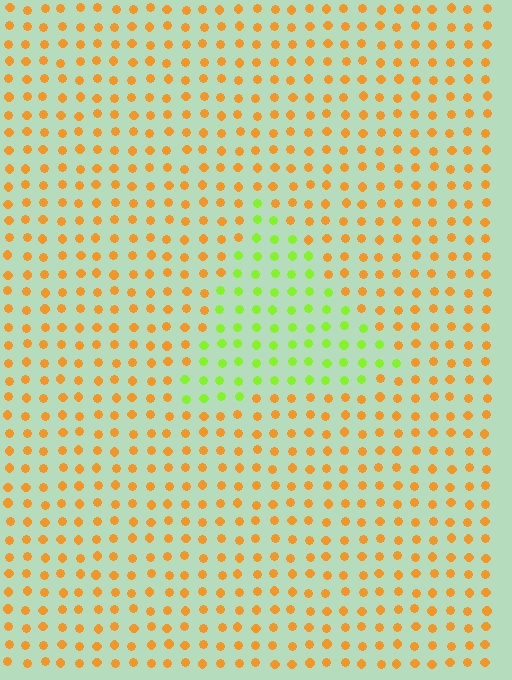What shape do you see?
I see a triangle.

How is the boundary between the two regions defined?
The boundary is defined purely by a slight shift in hue (about 60 degrees). Spacing, size, and orientation are identical on both sides.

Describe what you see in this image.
The image is filled with small orange elements in a uniform arrangement. A triangle-shaped region is visible where the elements are tinted to a slightly different hue, forming a subtle color boundary.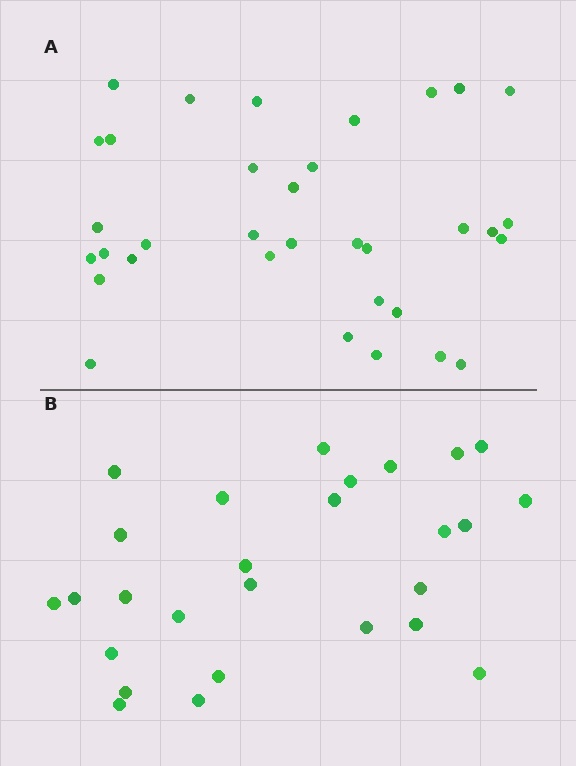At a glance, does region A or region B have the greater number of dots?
Region A (the top region) has more dots.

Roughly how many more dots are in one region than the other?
Region A has roughly 8 or so more dots than region B.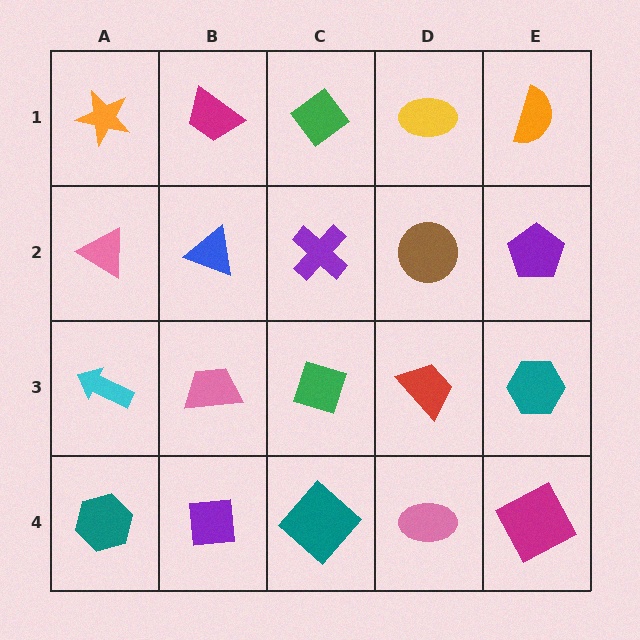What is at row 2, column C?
A purple cross.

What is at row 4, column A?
A teal hexagon.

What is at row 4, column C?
A teal diamond.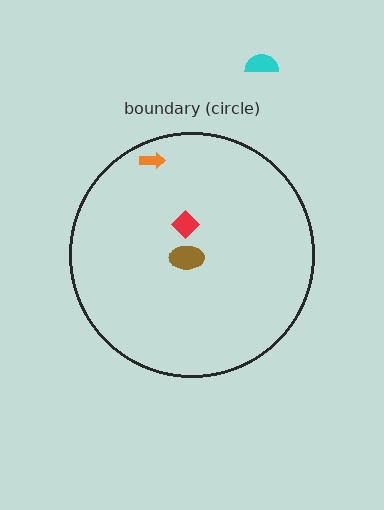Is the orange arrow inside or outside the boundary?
Inside.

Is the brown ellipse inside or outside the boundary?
Inside.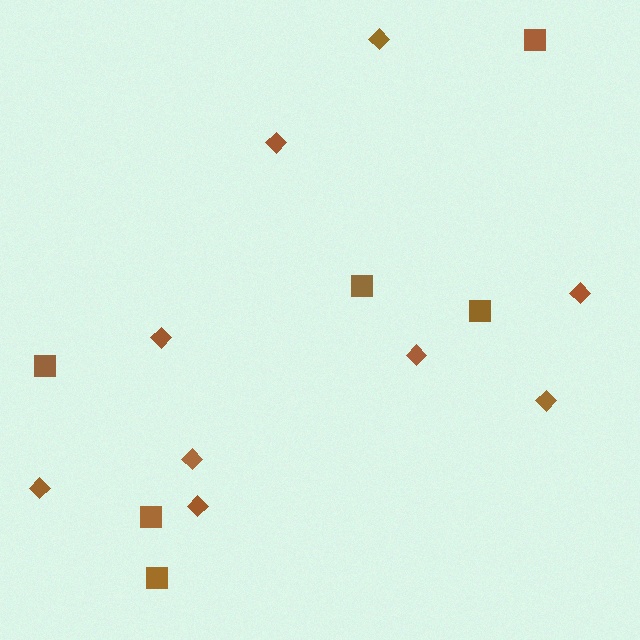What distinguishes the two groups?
There are 2 groups: one group of squares (6) and one group of diamonds (9).